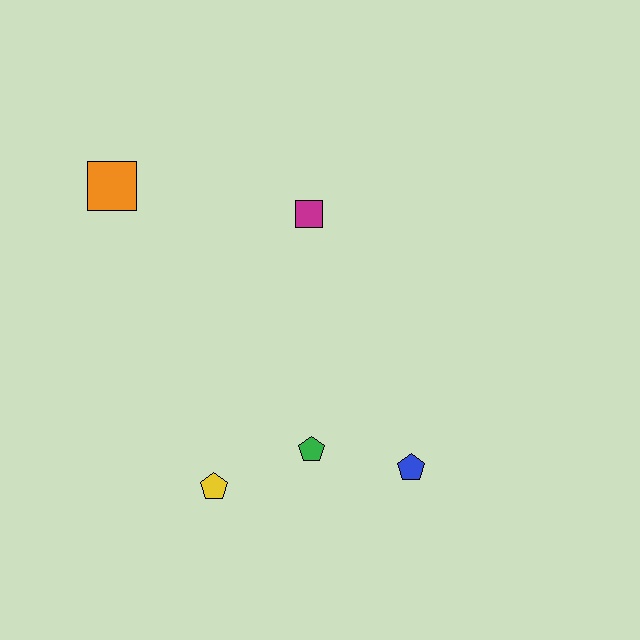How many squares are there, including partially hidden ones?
There are 2 squares.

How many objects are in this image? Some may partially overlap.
There are 5 objects.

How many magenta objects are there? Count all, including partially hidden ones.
There is 1 magenta object.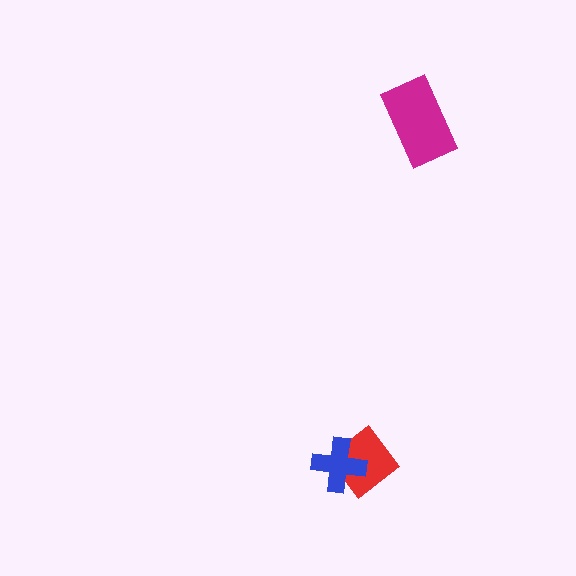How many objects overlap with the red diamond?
1 object overlaps with the red diamond.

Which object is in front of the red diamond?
The blue cross is in front of the red diamond.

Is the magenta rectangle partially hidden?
No, no other shape covers it.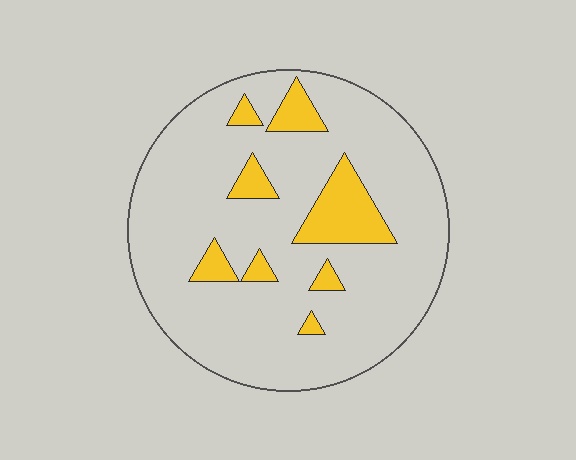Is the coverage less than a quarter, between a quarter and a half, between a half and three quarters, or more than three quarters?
Less than a quarter.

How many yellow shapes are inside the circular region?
8.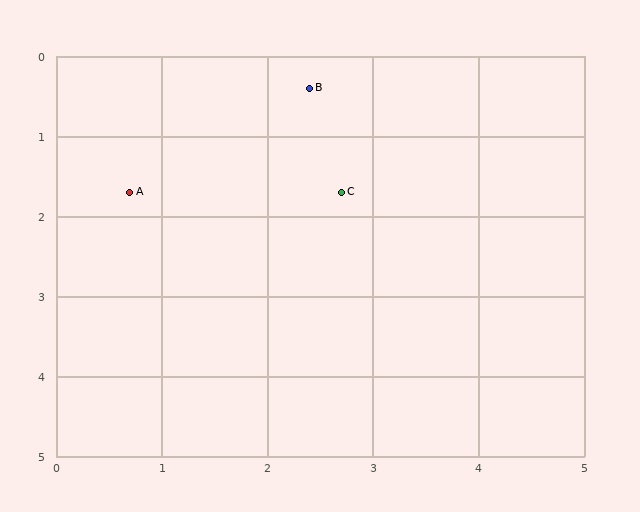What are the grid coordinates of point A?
Point A is at approximately (0.7, 1.7).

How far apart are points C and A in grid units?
Points C and A are about 2.0 grid units apart.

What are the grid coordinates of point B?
Point B is at approximately (2.4, 0.4).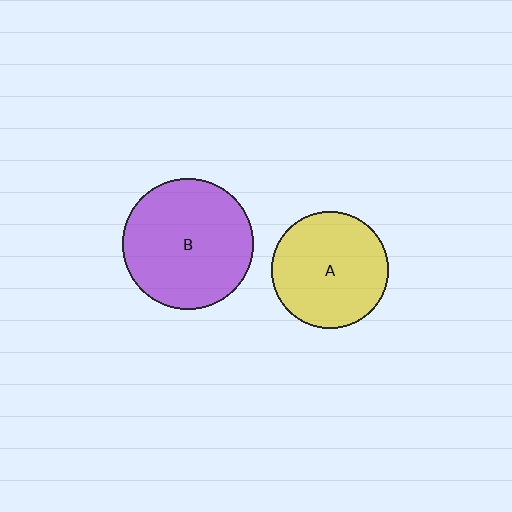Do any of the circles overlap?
No, none of the circles overlap.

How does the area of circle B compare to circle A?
Approximately 1.2 times.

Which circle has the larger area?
Circle B (purple).